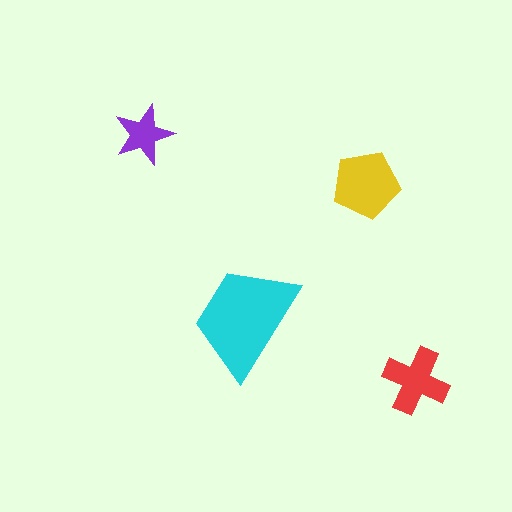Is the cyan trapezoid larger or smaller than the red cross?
Larger.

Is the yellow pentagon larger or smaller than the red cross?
Larger.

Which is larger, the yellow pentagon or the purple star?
The yellow pentagon.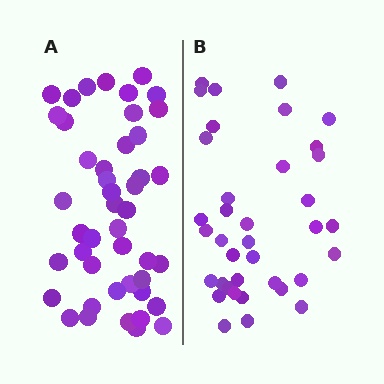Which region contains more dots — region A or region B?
Region A (the left region) has more dots.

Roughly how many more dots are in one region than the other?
Region A has roughly 8 or so more dots than region B.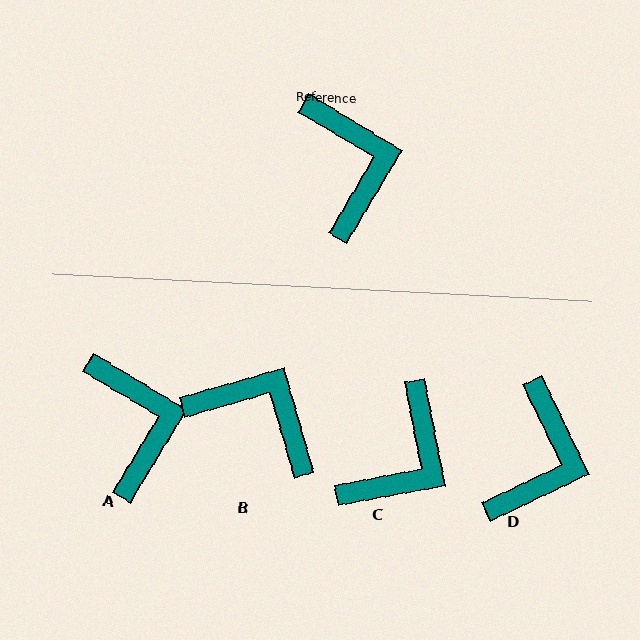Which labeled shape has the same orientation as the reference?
A.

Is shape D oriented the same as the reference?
No, it is off by about 33 degrees.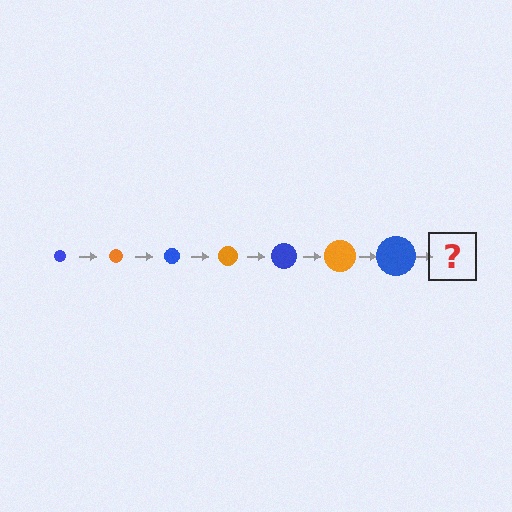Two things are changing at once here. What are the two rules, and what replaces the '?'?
The two rules are that the circle grows larger each step and the color cycles through blue and orange. The '?' should be an orange circle, larger than the previous one.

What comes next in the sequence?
The next element should be an orange circle, larger than the previous one.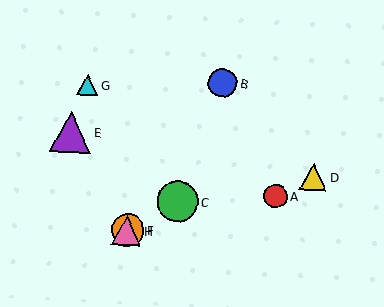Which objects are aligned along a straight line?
Objects C, F, H are aligned along a straight line.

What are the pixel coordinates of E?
Object E is at (71, 132).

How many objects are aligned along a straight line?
3 objects (C, F, H) are aligned along a straight line.